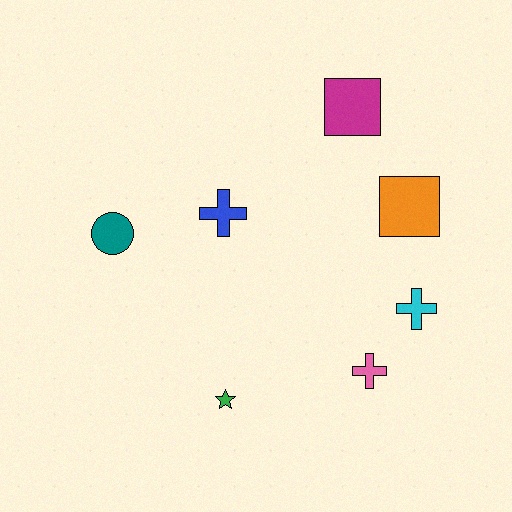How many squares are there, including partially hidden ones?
There are 2 squares.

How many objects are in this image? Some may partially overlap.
There are 7 objects.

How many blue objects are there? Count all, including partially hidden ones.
There is 1 blue object.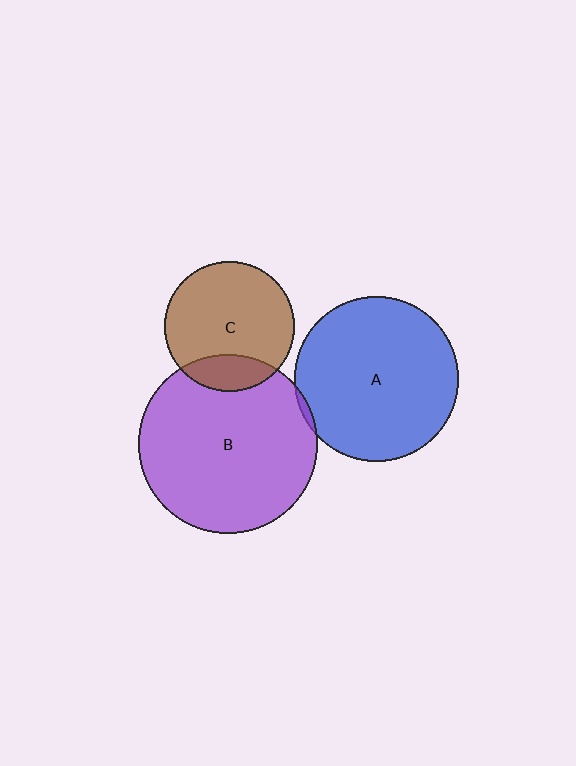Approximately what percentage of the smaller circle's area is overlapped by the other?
Approximately 20%.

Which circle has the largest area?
Circle B (purple).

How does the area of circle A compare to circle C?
Approximately 1.6 times.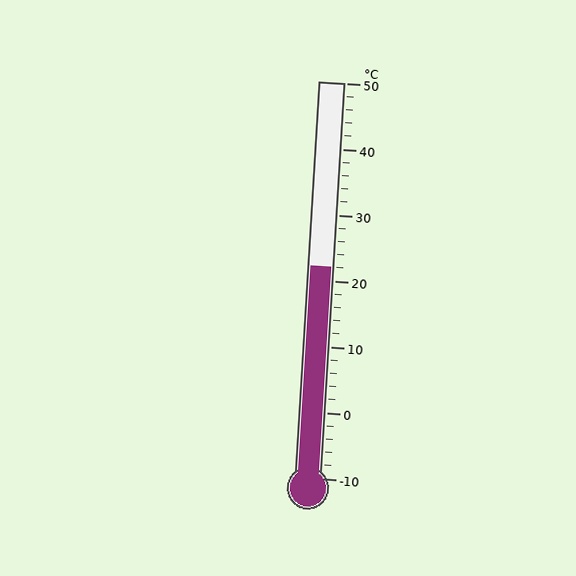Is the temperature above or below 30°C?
The temperature is below 30°C.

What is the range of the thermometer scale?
The thermometer scale ranges from -10°C to 50°C.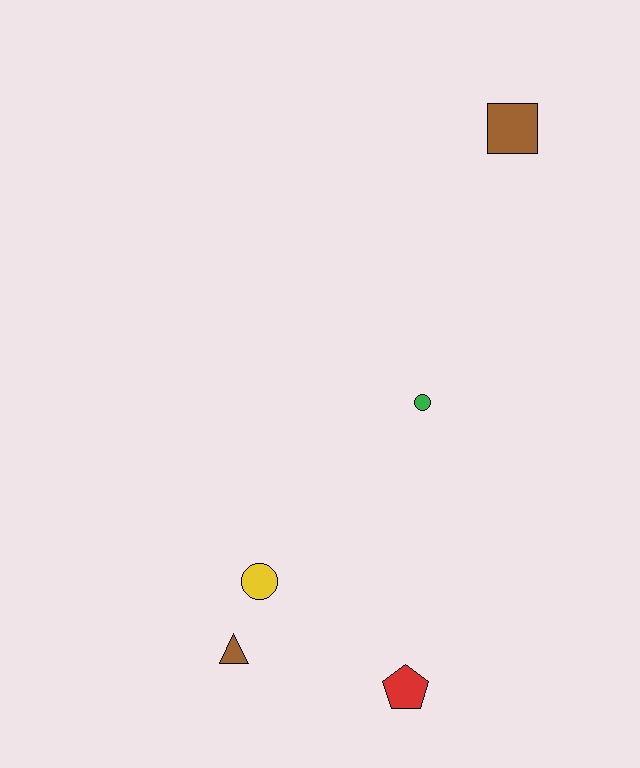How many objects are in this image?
There are 5 objects.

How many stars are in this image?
There are no stars.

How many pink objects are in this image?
There are no pink objects.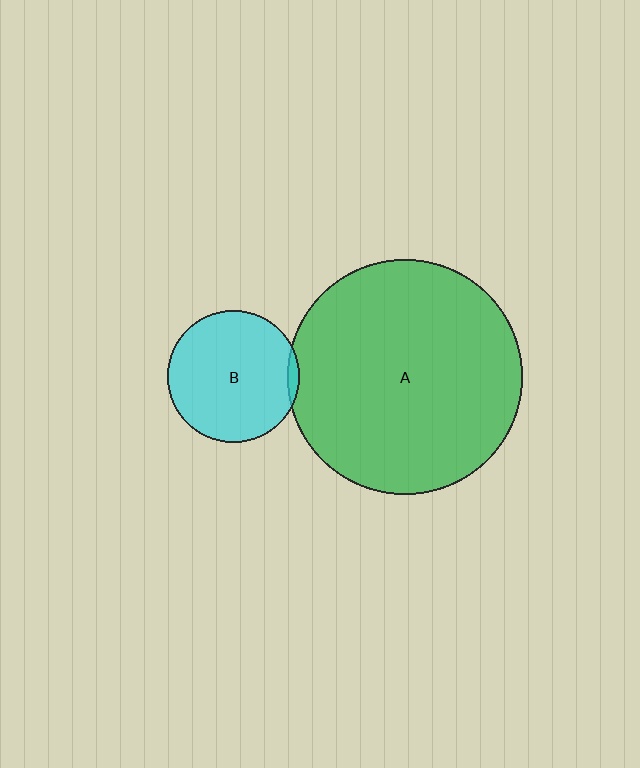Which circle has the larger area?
Circle A (green).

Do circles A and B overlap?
Yes.